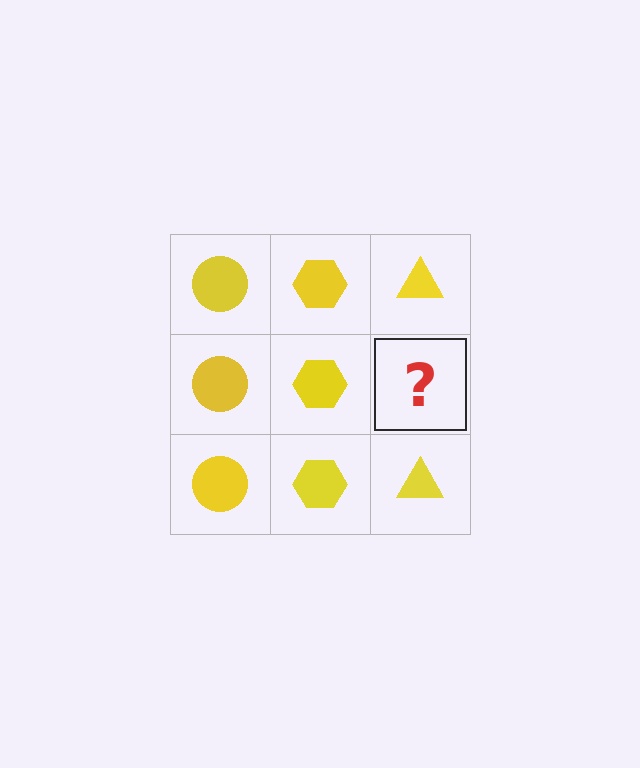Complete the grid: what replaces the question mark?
The question mark should be replaced with a yellow triangle.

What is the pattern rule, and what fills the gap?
The rule is that each column has a consistent shape. The gap should be filled with a yellow triangle.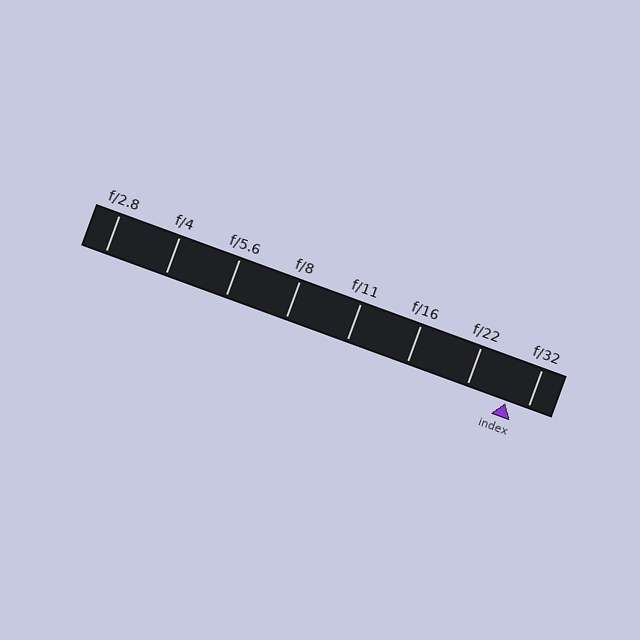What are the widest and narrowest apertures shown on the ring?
The widest aperture shown is f/2.8 and the narrowest is f/32.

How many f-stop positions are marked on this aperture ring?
There are 8 f-stop positions marked.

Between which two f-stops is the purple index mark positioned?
The index mark is between f/22 and f/32.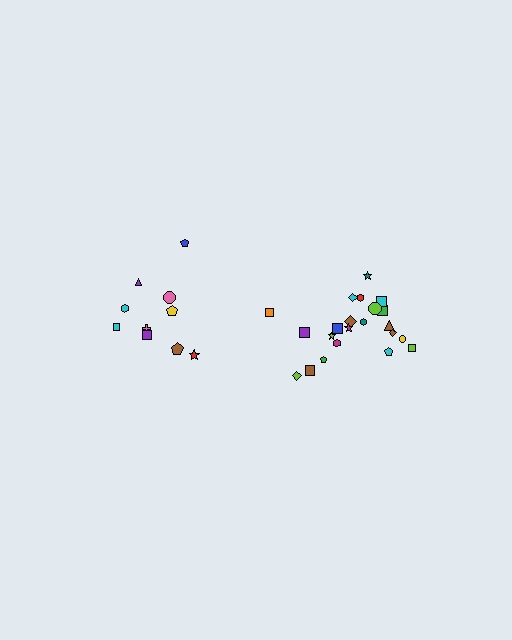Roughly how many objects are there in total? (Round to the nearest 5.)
Roughly 30 objects in total.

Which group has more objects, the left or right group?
The right group.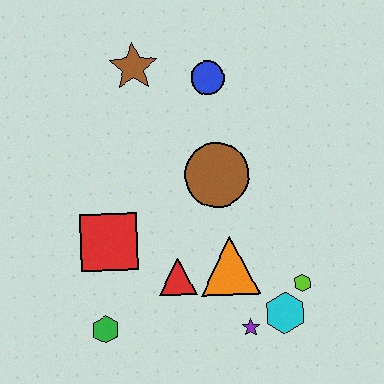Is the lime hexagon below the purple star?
No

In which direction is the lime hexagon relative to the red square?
The lime hexagon is to the right of the red square.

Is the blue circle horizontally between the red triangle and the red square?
No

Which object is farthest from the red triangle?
The brown star is farthest from the red triangle.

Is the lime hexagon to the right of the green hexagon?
Yes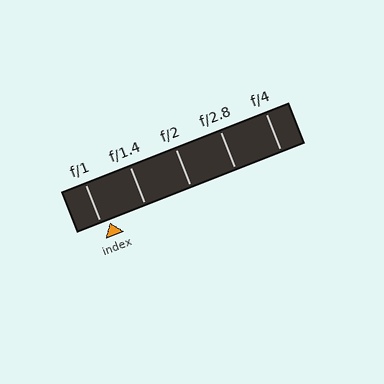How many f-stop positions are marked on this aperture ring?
There are 5 f-stop positions marked.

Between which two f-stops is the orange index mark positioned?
The index mark is between f/1 and f/1.4.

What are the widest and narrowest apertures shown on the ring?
The widest aperture shown is f/1 and the narrowest is f/4.